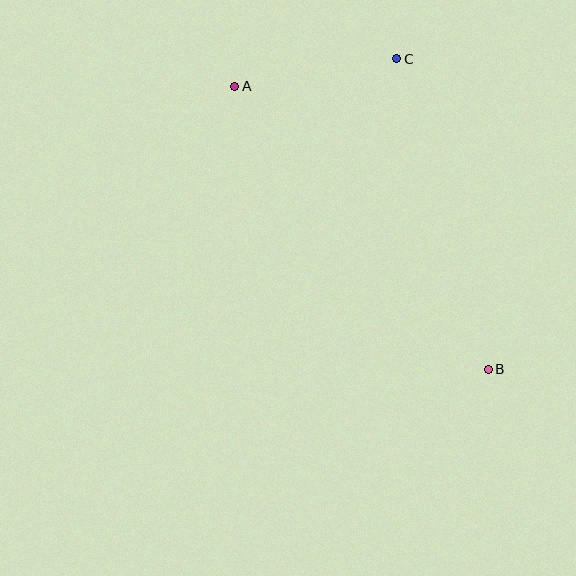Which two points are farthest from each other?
Points A and B are farthest from each other.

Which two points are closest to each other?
Points A and C are closest to each other.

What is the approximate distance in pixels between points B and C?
The distance between B and C is approximately 323 pixels.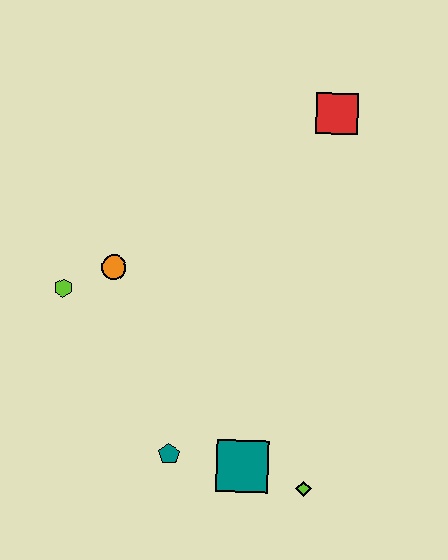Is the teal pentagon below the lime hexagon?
Yes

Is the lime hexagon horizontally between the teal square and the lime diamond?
No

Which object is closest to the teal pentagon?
The teal square is closest to the teal pentagon.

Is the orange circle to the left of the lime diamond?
Yes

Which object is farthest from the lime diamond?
The red square is farthest from the lime diamond.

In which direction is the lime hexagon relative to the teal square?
The lime hexagon is to the left of the teal square.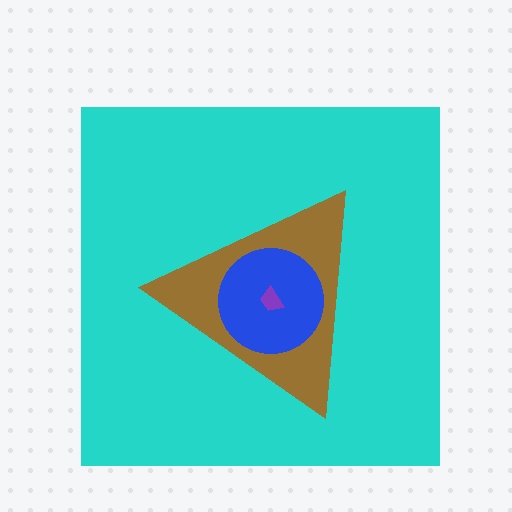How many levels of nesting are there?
4.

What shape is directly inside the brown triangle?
The blue circle.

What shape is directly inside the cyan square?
The brown triangle.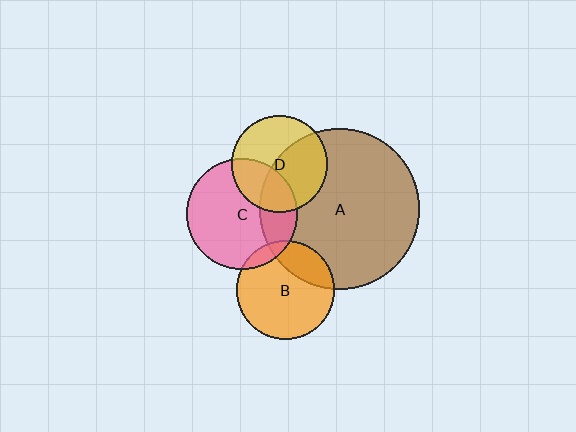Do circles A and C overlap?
Yes.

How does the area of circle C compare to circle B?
Approximately 1.3 times.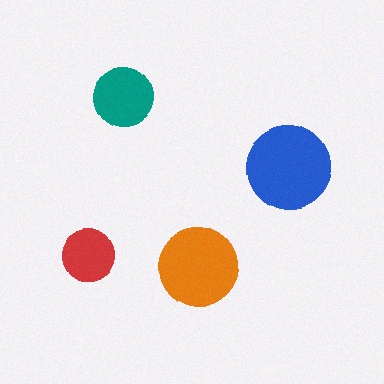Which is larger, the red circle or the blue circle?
The blue one.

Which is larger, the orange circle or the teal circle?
The orange one.